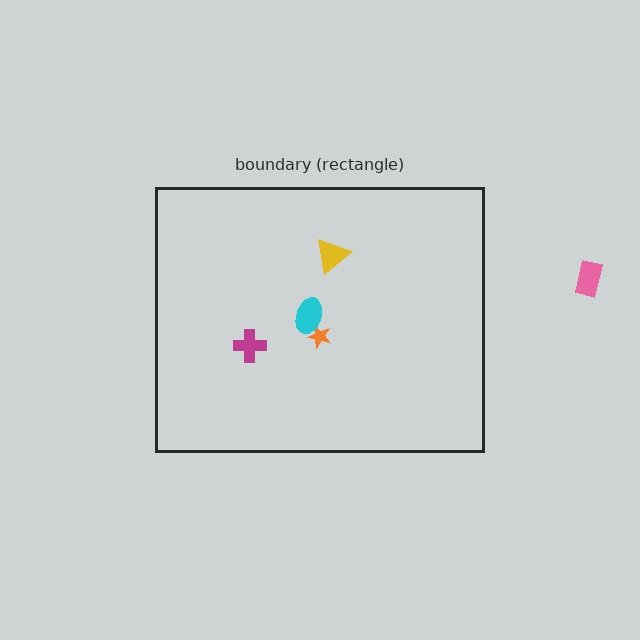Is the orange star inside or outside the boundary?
Inside.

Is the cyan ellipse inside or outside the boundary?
Inside.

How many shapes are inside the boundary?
4 inside, 1 outside.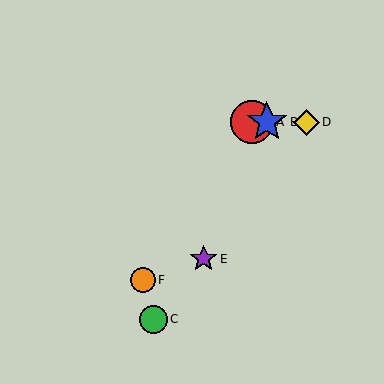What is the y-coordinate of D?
Object D is at y≈122.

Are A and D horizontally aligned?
Yes, both are at y≈122.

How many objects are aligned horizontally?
3 objects (A, B, D) are aligned horizontally.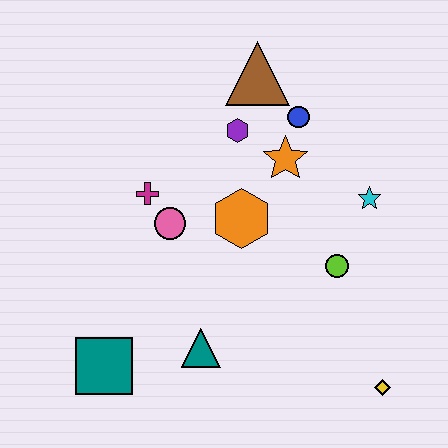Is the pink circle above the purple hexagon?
No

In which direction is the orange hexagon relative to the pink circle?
The orange hexagon is to the right of the pink circle.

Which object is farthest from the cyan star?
The teal square is farthest from the cyan star.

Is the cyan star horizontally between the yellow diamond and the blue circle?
Yes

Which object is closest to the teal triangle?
The teal square is closest to the teal triangle.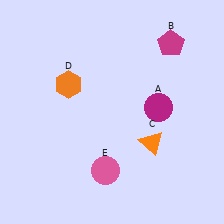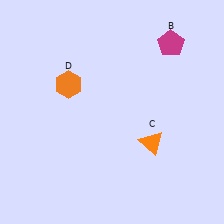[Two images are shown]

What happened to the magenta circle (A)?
The magenta circle (A) was removed in Image 2. It was in the top-right area of Image 1.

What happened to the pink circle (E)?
The pink circle (E) was removed in Image 2. It was in the bottom-left area of Image 1.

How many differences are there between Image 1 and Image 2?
There are 2 differences between the two images.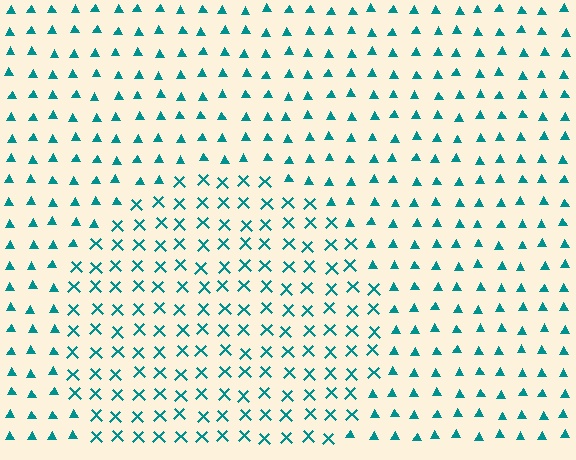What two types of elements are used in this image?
The image uses X marks inside the circle region and triangles outside it.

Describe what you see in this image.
The image is filled with small teal elements arranged in a uniform grid. A circle-shaped region contains X marks, while the surrounding area contains triangles. The boundary is defined purely by the change in element shape.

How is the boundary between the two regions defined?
The boundary is defined by a change in element shape: X marks inside vs. triangles outside. All elements share the same color and spacing.